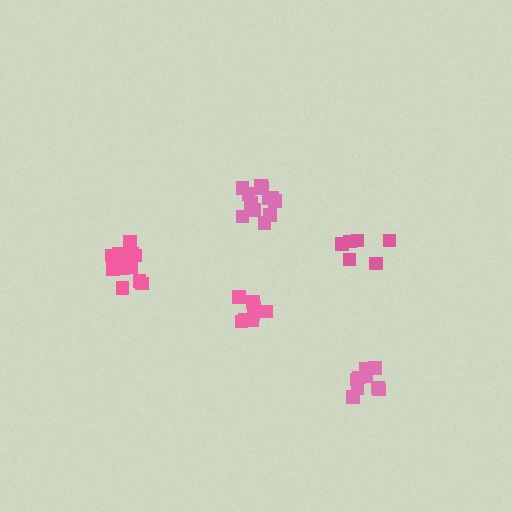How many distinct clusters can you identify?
There are 5 distinct clusters.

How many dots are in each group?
Group 1: 6 dots, Group 2: 12 dots, Group 3: 12 dots, Group 4: 8 dots, Group 5: 9 dots (47 total).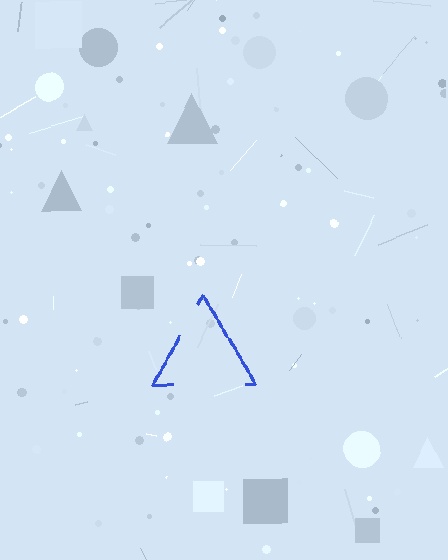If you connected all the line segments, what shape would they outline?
They would outline a triangle.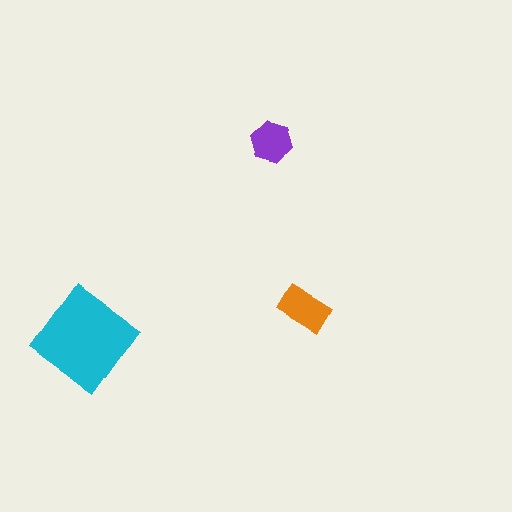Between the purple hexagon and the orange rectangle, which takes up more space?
The orange rectangle.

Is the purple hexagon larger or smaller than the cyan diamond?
Smaller.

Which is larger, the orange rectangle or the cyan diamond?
The cyan diamond.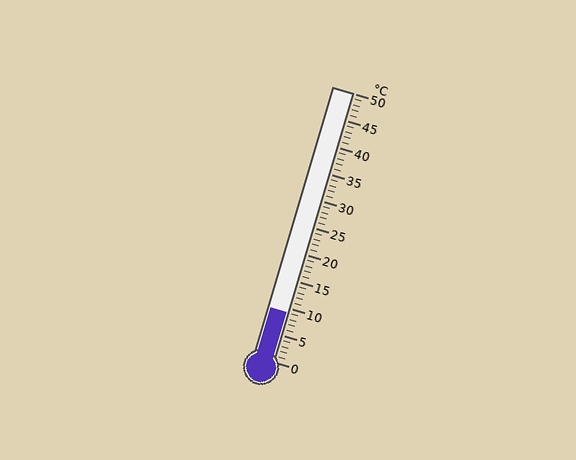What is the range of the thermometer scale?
The thermometer scale ranges from 0°C to 50°C.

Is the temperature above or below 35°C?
The temperature is below 35°C.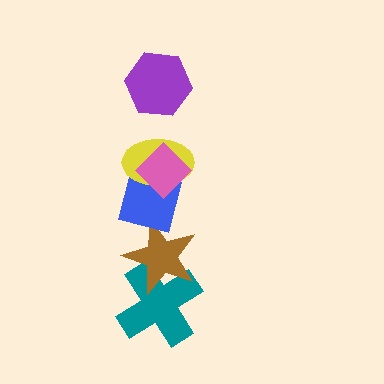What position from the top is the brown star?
The brown star is 5th from the top.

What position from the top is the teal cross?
The teal cross is 6th from the top.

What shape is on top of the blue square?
The yellow ellipse is on top of the blue square.